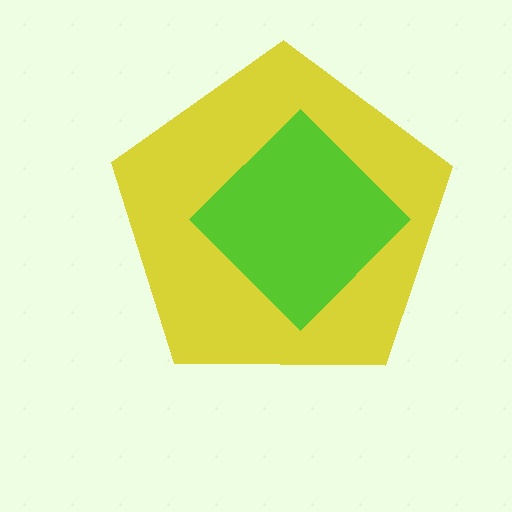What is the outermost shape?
The yellow pentagon.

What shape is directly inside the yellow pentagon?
The lime diamond.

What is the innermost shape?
The lime diamond.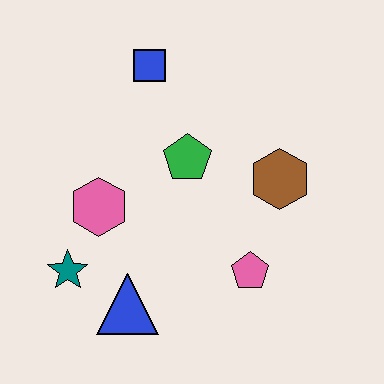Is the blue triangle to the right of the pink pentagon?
No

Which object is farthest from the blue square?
The blue triangle is farthest from the blue square.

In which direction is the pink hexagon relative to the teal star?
The pink hexagon is above the teal star.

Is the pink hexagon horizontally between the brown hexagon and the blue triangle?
No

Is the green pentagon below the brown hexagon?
No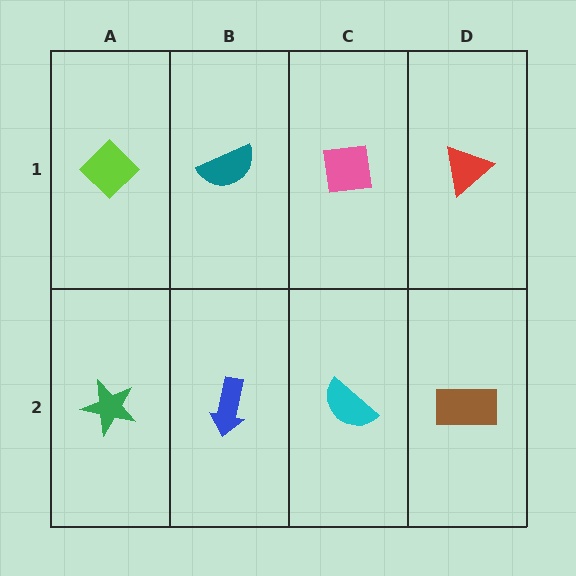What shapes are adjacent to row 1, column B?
A blue arrow (row 2, column B), a lime diamond (row 1, column A), a pink square (row 1, column C).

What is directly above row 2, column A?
A lime diamond.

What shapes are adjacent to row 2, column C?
A pink square (row 1, column C), a blue arrow (row 2, column B), a brown rectangle (row 2, column D).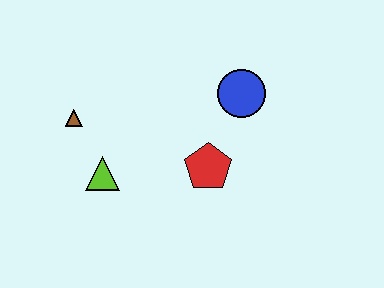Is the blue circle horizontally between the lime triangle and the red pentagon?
No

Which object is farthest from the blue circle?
The brown triangle is farthest from the blue circle.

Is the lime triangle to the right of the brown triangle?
Yes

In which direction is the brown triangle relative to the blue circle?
The brown triangle is to the left of the blue circle.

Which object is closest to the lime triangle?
The brown triangle is closest to the lime triangle.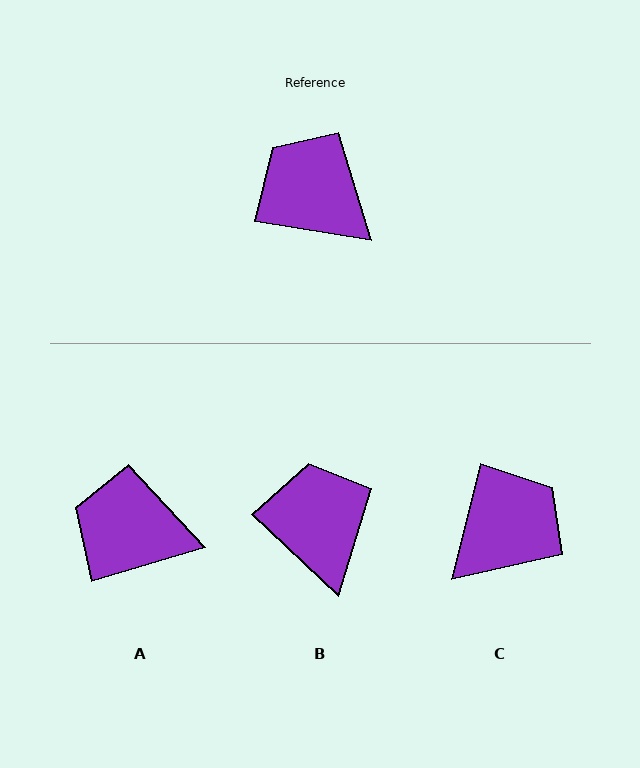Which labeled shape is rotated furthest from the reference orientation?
C, about 95 degrees away.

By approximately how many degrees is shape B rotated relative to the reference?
Approximately 34 degrees clockwise.